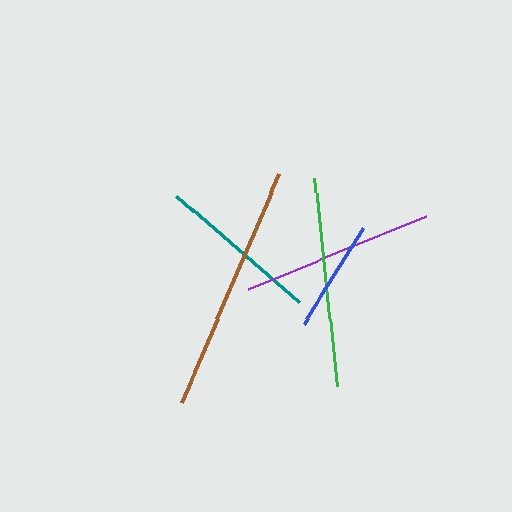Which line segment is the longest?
The brown line is the longest at approximately 249 pixels.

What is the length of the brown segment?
The brown segment is approximately 249 pixels long.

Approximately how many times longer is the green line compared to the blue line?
The green line is approximately 1.9 times the length of the blue line.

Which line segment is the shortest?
The blue line is the shortest at approximately 112 pixels.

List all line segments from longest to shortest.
From longest to shortest: brown, green, purple, teal, blue.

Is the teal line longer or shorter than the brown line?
The brown line is longer than the teal line.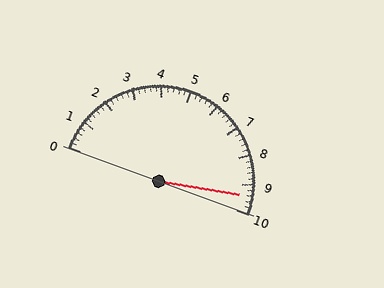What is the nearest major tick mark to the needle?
The nearest major tick mark is 9.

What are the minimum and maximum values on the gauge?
The gauge ranges from 0 to 10.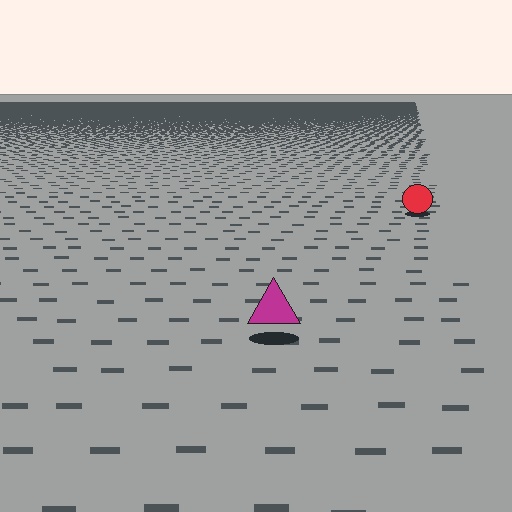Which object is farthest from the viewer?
The red circle is farthest from the viewer. It appears smaller and the ground texture around it is denser.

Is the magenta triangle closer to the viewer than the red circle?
Yes. The magenta triangle is closer — you can tell from the texture gradient: the ground texture is coarser near it.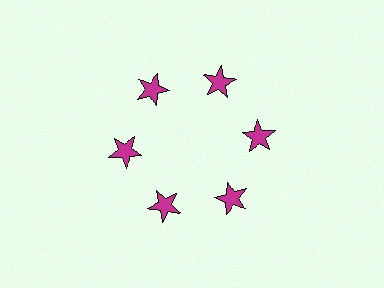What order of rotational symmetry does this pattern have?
This pattern has 6-fold rotational symmetry.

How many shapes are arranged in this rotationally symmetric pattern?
There are 6 shapes, arranged in 6 groups of 1.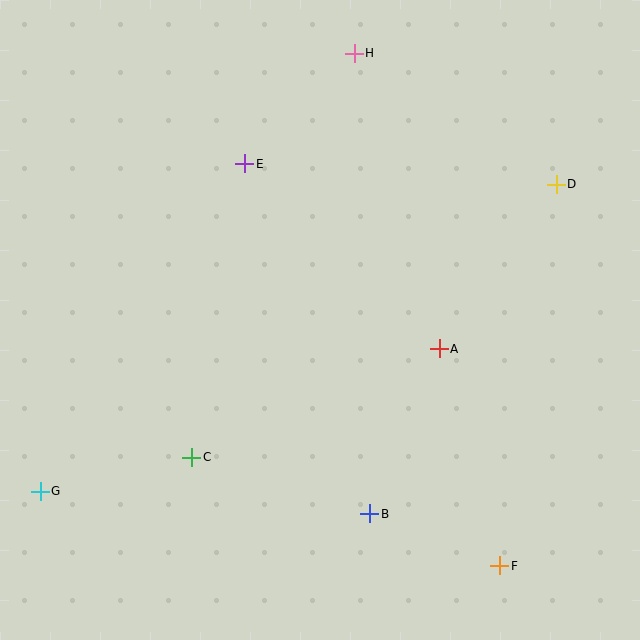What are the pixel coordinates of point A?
Point A is at (439, 349).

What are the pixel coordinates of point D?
Point D is at (556, 184).